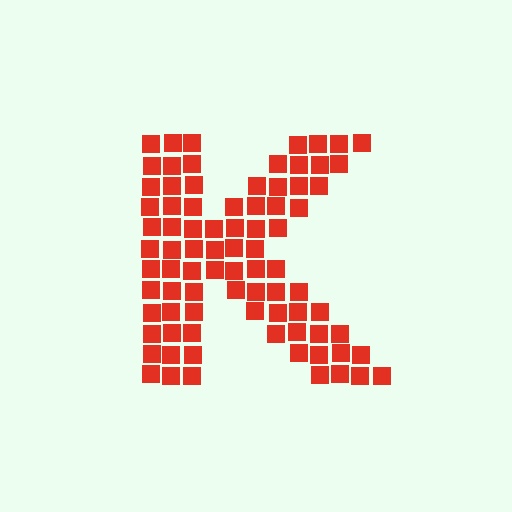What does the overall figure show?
The overall figure shows the letter K.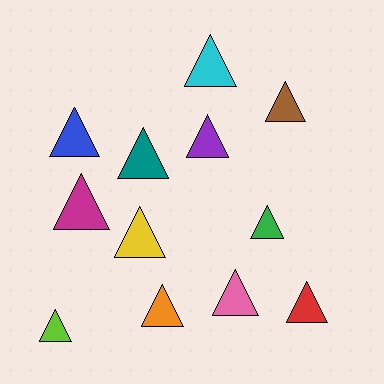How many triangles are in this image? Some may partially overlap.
There are 12 triangles.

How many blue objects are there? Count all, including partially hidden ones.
There is 1 blue object.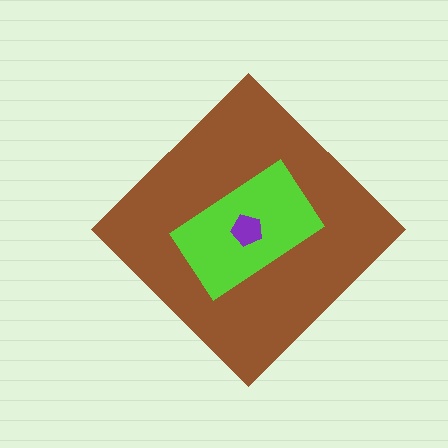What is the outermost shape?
The brown diamond.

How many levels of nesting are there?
3.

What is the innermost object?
The purple pentagon.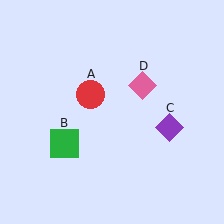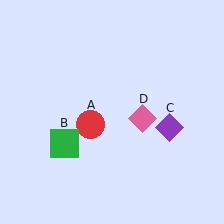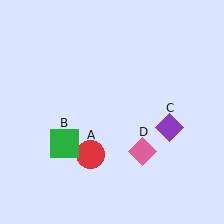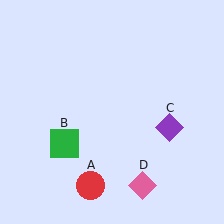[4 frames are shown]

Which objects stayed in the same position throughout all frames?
Green square (object B) and purple diamond (object C) remained stationary.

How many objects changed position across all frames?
2 objects changed position: red circle (object A), pink diamond (object D).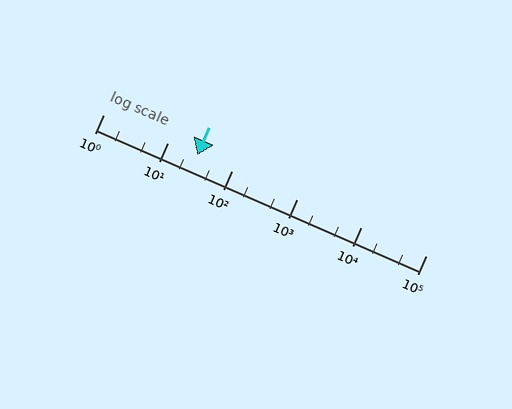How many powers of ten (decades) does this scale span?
The scale spans 5 decades, from 1 to 100000.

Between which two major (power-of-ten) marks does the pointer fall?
The pointer is between 10 and 100.